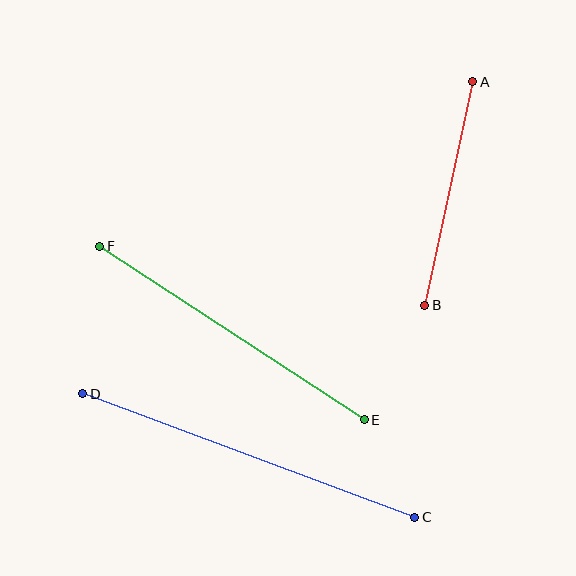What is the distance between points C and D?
The distance is approximately 354 pixels.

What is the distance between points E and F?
The distance is approximately 317 pixels.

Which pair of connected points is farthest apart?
Points C and D are farthest apart.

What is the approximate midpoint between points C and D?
The midpoint is at approximately (249, 456) pixels.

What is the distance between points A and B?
The distance is approximately 229 pixels.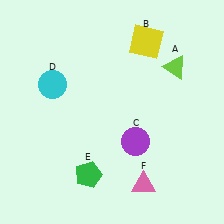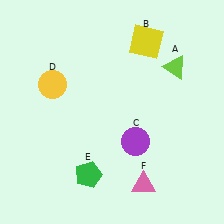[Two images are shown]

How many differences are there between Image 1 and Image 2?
There is 1 difference between the two images.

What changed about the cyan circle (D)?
In Image 1, D is cyan. In Image 2, it changed to yellow.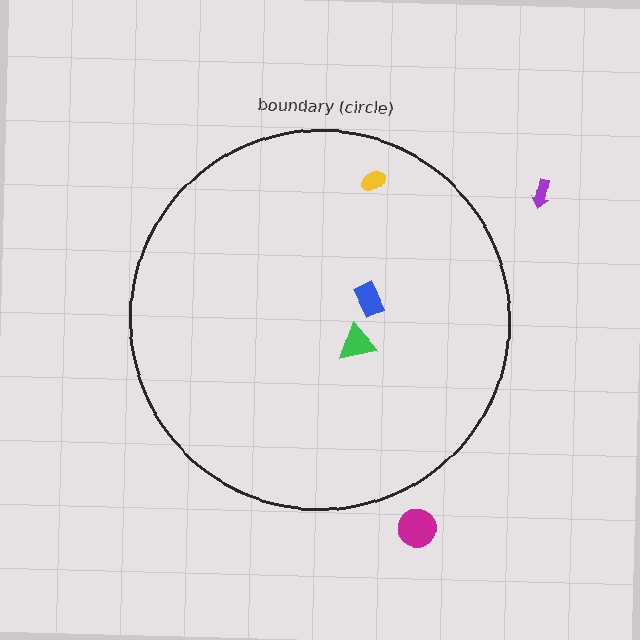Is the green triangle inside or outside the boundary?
Inside.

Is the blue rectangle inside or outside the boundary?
Inside.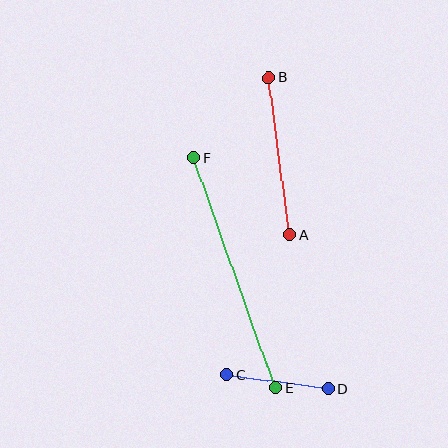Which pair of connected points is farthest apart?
Points E and F are farthest apart.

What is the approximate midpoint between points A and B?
The midpoint is at approximately (279, 156) pixels.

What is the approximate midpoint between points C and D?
The midpoint is at approximately (277, 382) pixels.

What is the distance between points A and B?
The distance is approximately 159 pixels.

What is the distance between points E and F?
The distance is approximately 244 pixels.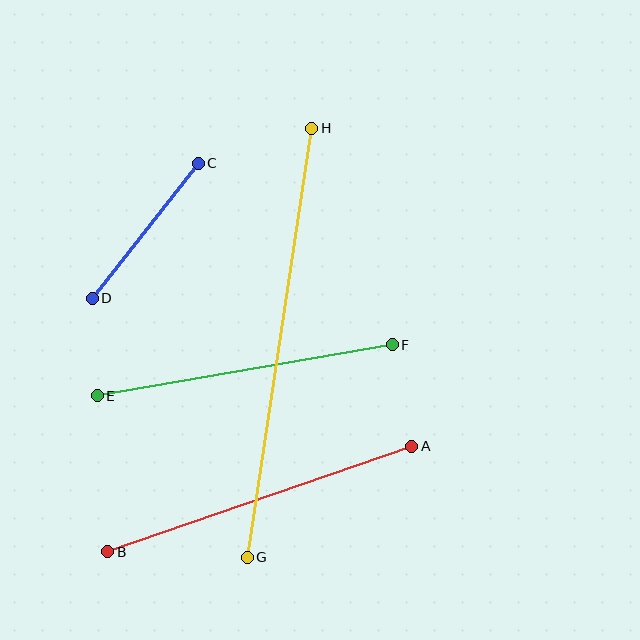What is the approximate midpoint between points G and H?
The midpoint is at approximately (280, 343) pixels.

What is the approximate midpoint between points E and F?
The midpoint is at approximately (245, 370) pixels.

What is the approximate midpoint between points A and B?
The midpoint is at approximately (260, 499) pixels.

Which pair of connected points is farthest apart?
Points G and H are farthest apart.